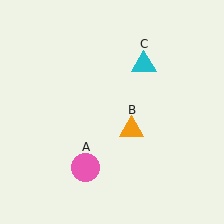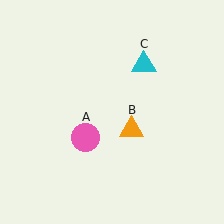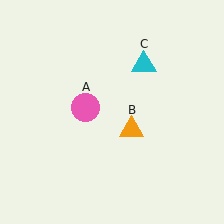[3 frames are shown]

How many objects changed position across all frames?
1 object changed position: pink circle (object A).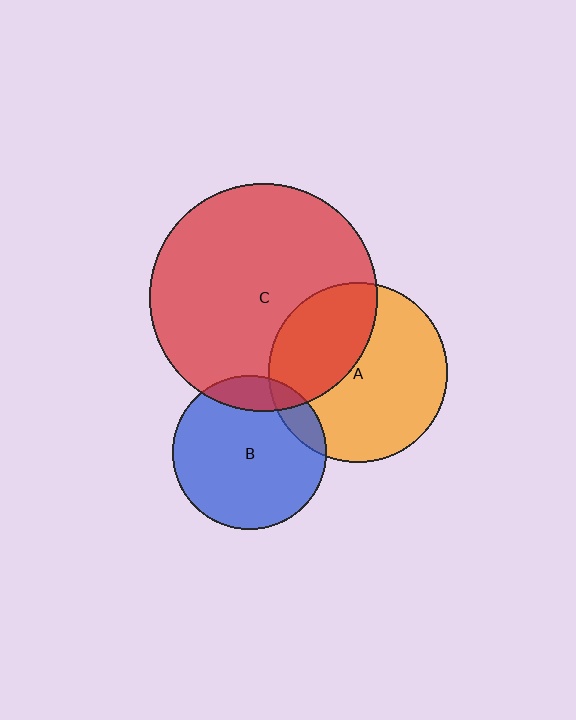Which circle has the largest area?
Circle C (red).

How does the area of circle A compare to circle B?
Approximately 1.4 times.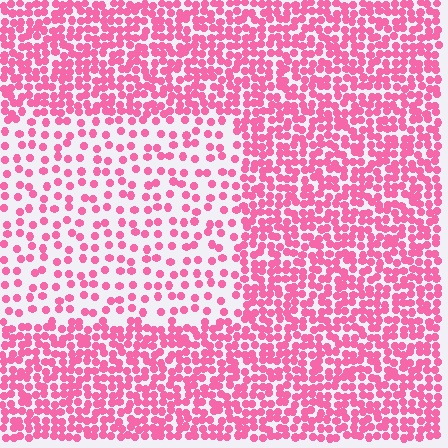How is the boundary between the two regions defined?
The boundary is defined by a change in element density (approximately 2.3x ratio). All elements are the same color, size, and shape.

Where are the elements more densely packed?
The elements are more densely packed outside the rectangle boundary.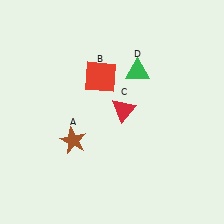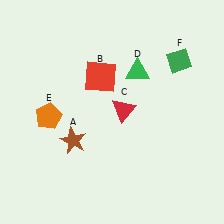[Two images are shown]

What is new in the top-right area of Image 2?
A green diamond (F) was added in the top-right area of Image 2.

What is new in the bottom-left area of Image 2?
An orange pentagon (E) was added in the bottom-left area of Image 2.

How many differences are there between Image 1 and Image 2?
There are 2 differences between the two images.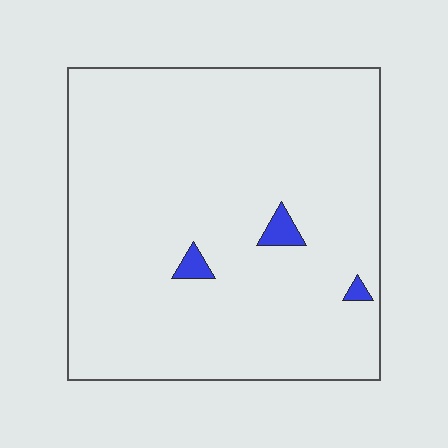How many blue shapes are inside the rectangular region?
3.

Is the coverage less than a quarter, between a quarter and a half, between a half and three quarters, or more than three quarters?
Less than a quarter.